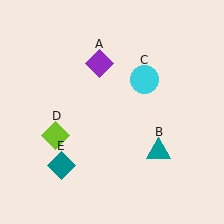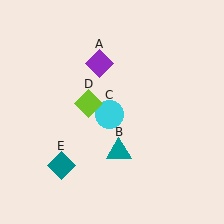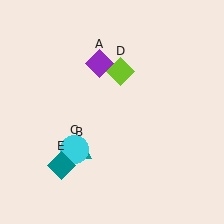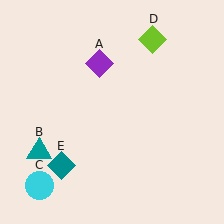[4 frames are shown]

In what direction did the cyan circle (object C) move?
The cyan circle (object C) moved down and to the left.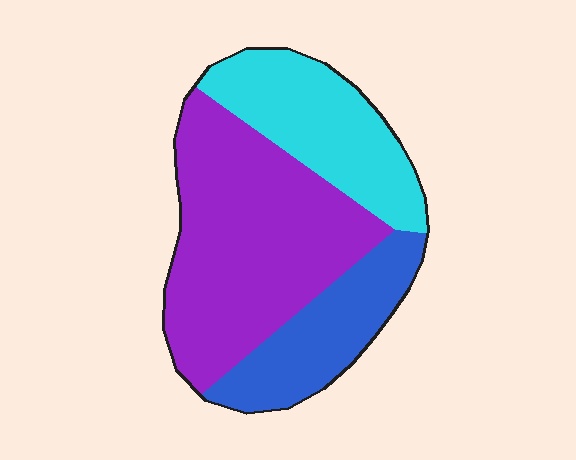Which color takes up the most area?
Purple, at roughly 50%.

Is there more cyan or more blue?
Cyan.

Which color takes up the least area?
Blue, at roughly 20%.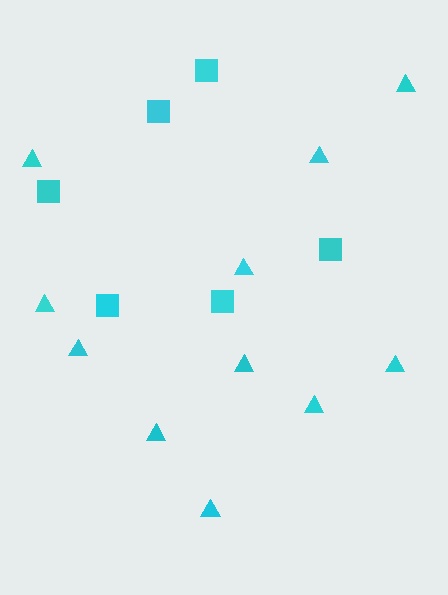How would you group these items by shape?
There are 2 groups: one group of triangles (11) and one group of squares (6).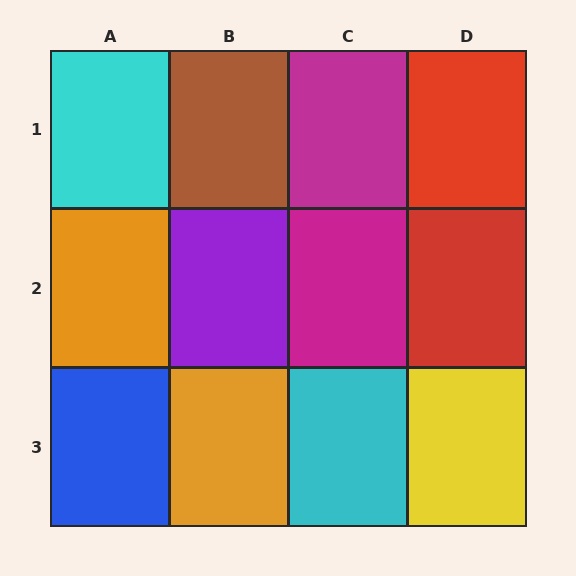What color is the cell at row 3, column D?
Yellow.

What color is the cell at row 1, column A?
Cyan.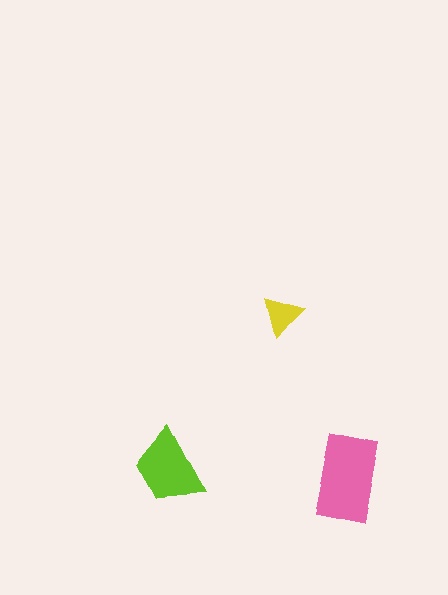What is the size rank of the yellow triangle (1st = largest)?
3rd.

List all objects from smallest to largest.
The yellow triangle, the lime trapezoid, the pink rectangle.